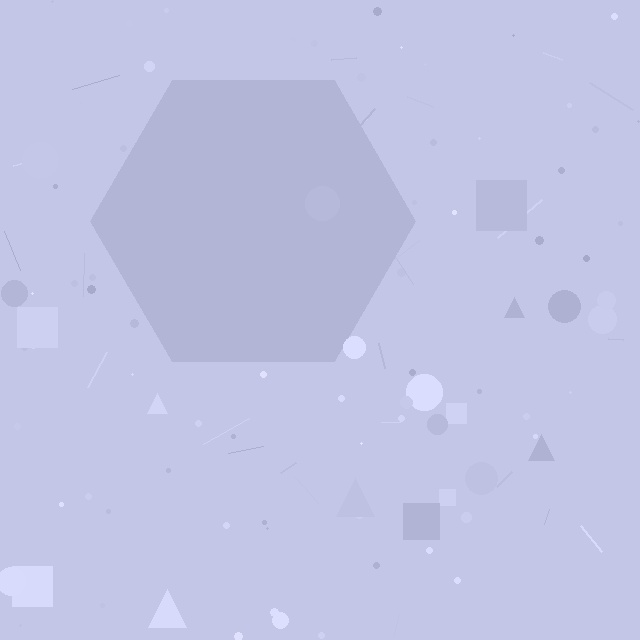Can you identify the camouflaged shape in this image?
The camouflaged shape is a hexagon.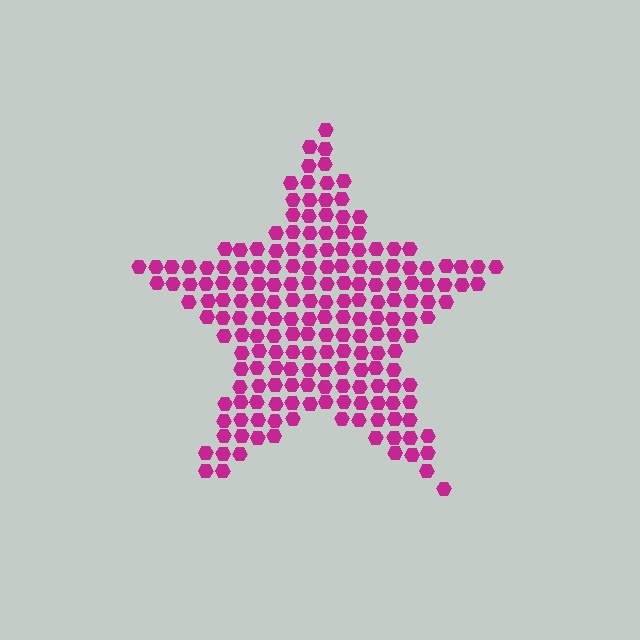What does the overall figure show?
The overall figure shows a star.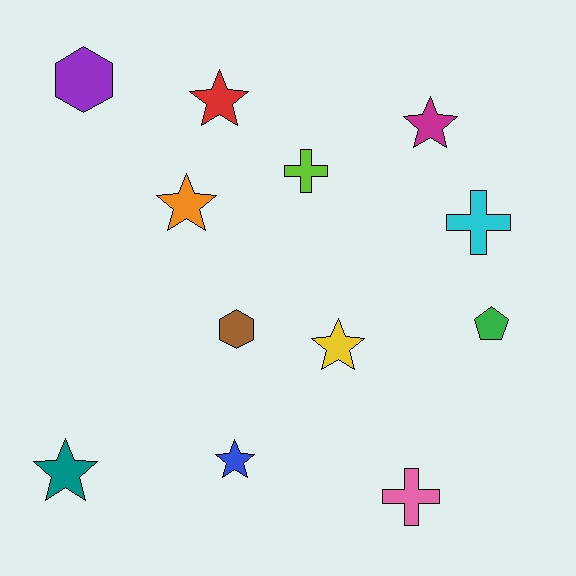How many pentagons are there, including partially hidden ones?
There is 1 pentagon.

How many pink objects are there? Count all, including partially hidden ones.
There is 1 pink object.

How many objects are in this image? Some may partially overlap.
There are 12 objects.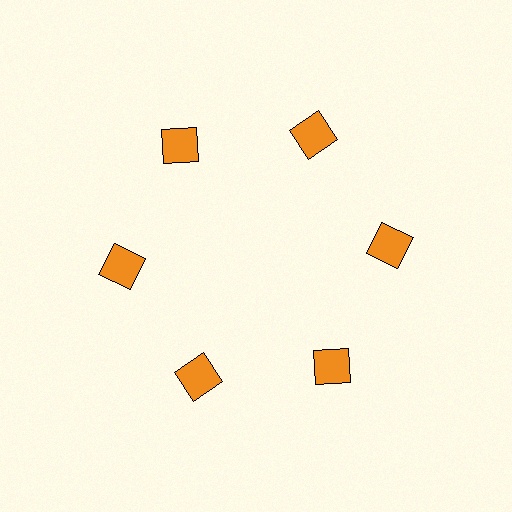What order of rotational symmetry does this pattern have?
This pattern has 6-fold rotational symmetry.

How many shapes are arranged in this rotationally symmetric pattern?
There are 6 shapes, arranged in 6 groups of 1.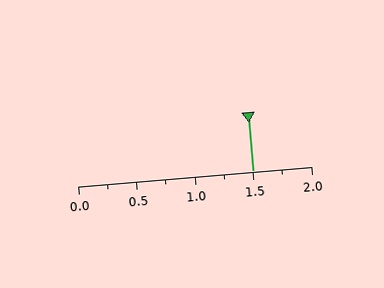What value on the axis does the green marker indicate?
The marker indicates approximately 1.5.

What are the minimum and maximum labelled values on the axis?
The axis runs from 0.0 to 2.0.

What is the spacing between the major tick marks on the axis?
The major ticks are spaced 0.5 apart.